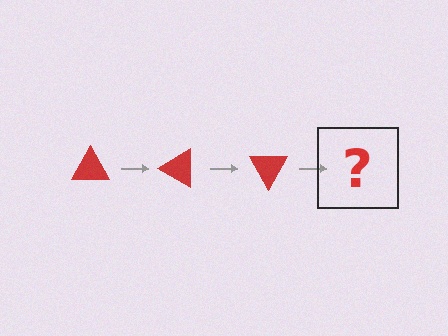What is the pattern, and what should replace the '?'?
The pattern is that the triangle rotates 30 degrees each step. The '?' should be a red triangle rotated 90 degrees.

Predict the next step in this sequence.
The next step is a red triangle rotated 90 degrees.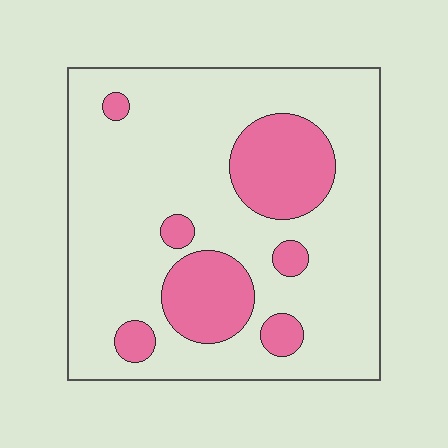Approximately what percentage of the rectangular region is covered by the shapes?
Approximately 20%.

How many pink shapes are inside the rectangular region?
7.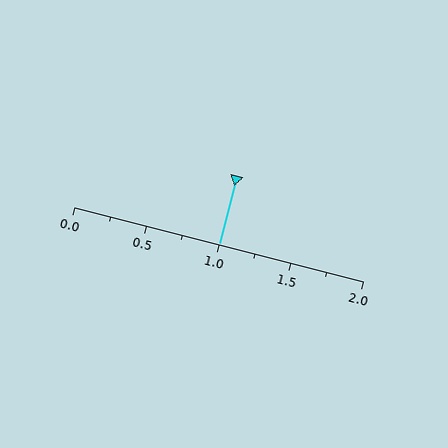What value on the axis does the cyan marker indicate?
The marker indicates approximately 1.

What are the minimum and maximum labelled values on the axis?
The axis runs from 0.0 to 2.0.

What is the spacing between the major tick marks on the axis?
The major ticks are spaced 0.5 apart.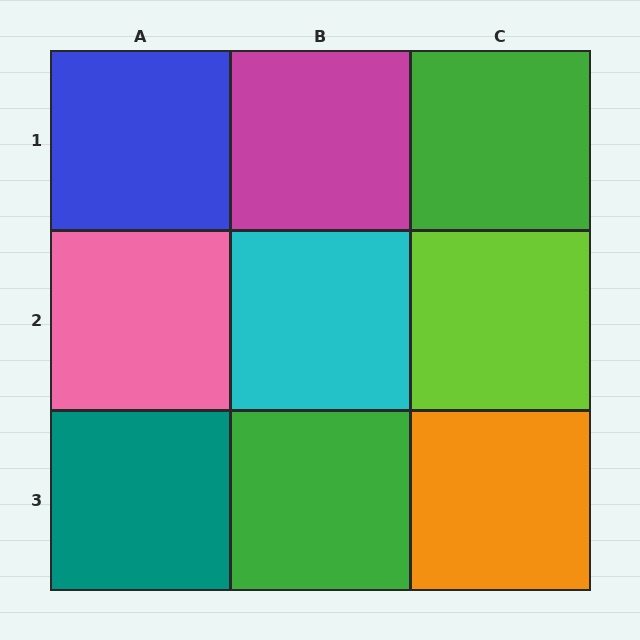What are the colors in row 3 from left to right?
Teal, green, orange.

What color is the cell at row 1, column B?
Magenta.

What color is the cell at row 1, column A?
Blue.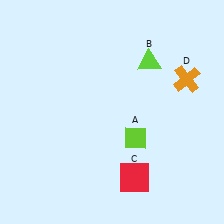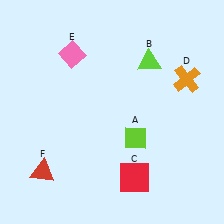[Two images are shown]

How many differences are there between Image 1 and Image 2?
There are 2 differences between the two images.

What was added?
A pink diamond (E), a red triangle (F) were added in Image 2.